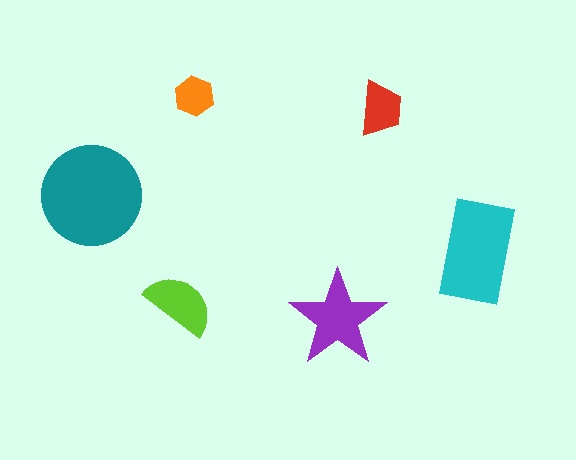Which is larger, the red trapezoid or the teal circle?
The teal circle.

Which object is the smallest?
The orange hexagon.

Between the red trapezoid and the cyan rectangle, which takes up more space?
The cyan rectangle.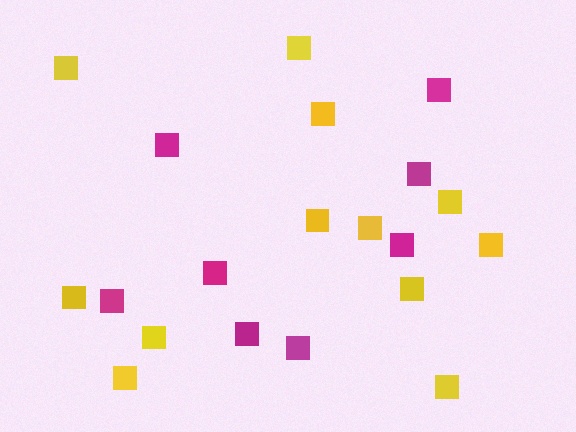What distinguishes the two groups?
There are 2 groups: one group of magenta squares (8) and one group of yellow squares (12).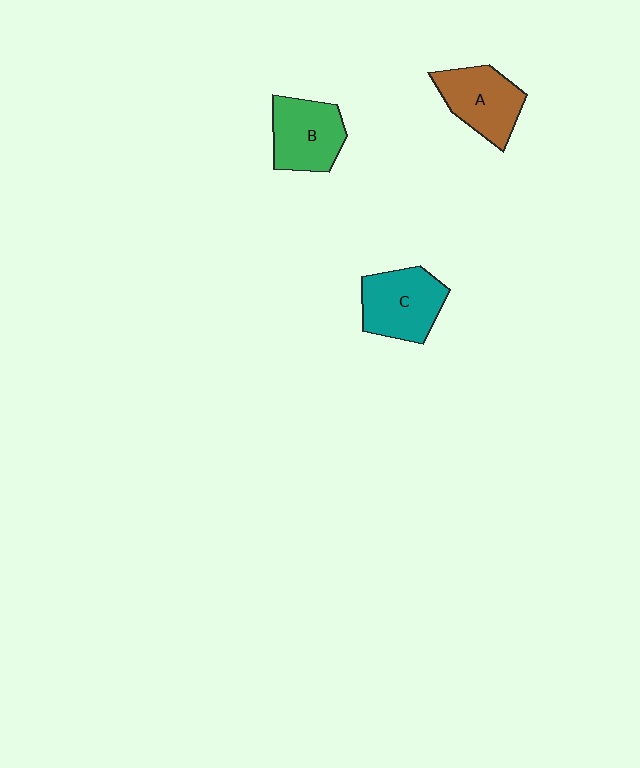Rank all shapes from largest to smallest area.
From largest to smallest: C (teal), A (brown), B (green).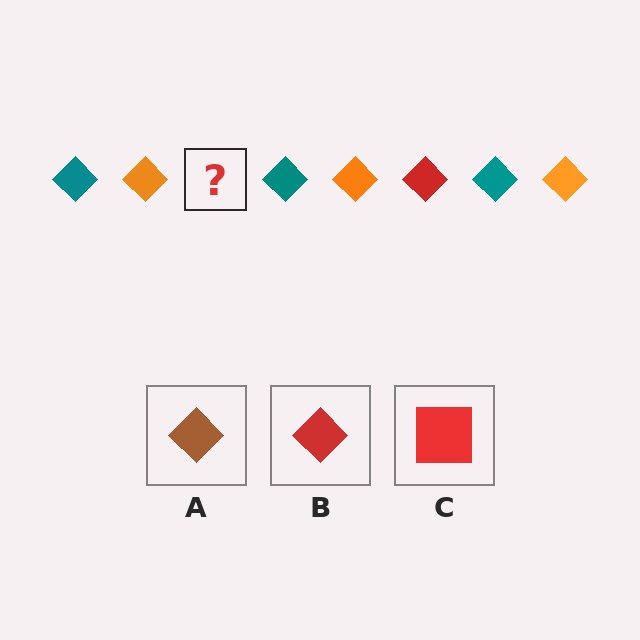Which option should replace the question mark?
Option B.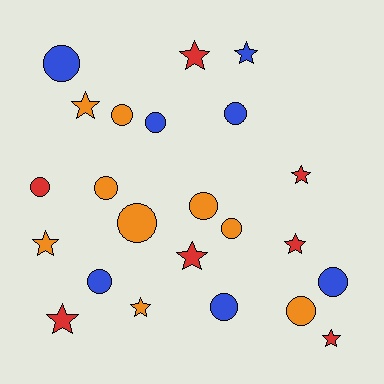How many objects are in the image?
There are 23 objects.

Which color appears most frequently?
Orange, with 9 objects.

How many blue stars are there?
There is 1 blue star.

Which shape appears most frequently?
Circle, with 13 objects.